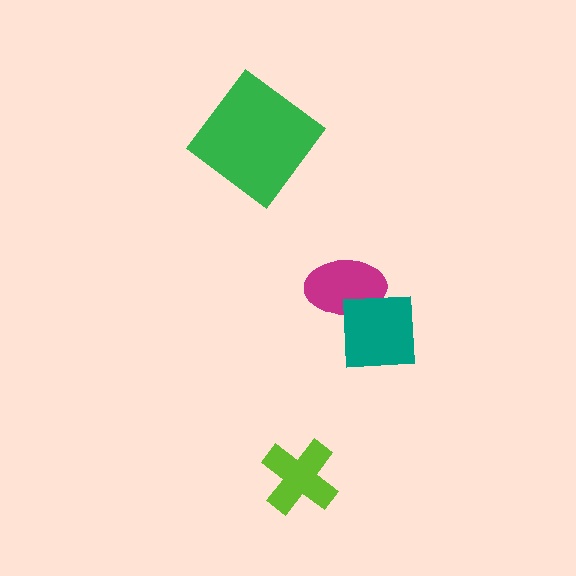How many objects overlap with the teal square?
1 object overlaps with the teal square.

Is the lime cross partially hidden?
No, no other shape covers it.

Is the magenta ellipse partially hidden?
Yes, it is partially covered by another shape.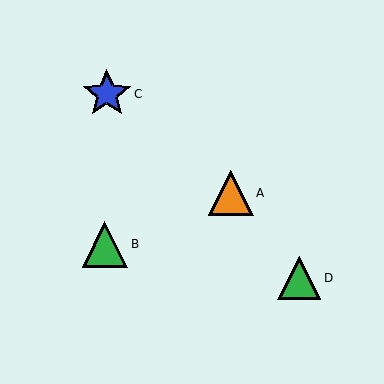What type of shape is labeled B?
Shape B is a green triangle.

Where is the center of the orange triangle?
The center of the orange triangle is at (231, 193).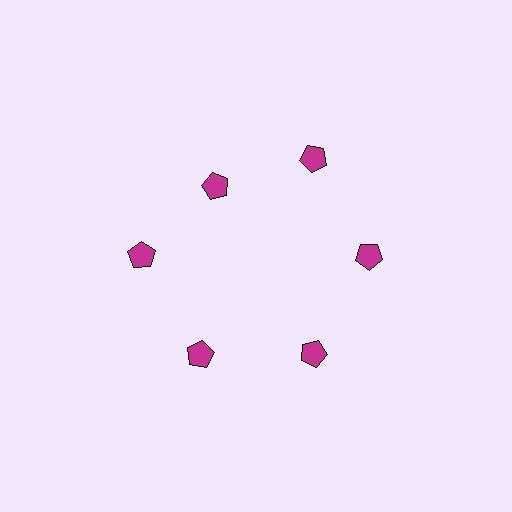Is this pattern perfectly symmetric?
No. The 6 magenta pentagons are arranged in a ring, but one element near the 11 o'clock position is pulled inward toward the center, breaking the 6-fold rotational symmetry.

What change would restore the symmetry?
The symmetry would be restored by moving it outward, back onto the ring so that all 6 pentagons sit at equal angles and equal distance from the center.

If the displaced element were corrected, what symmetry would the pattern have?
It would have 6-fold rotational symmetry — the pattern would map onto itself every 60 degrees.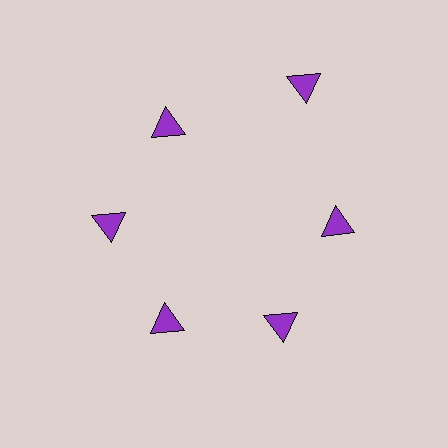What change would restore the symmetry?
The symmetry would be restored by moving it inward, back onto the ring so that all 6 triangles sit at equal angles and equal distance from the center.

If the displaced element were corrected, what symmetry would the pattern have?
It would have 6-fold rotational symmetry — the pattern would map onto itself every 60 degrees.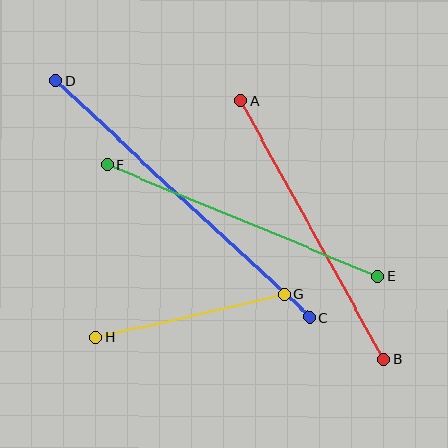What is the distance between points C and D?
The distance is approximately 347 pixels.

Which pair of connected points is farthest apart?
Points C and D are farthest apart.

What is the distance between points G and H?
The distance is approximately 193 pixels.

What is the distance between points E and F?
The distance is approximately 292 pixels.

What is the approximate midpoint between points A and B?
The midpoint is at approximately (312, 230) pixels.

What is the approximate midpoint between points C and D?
The midpoint is at approximately (183, 199) pixels.